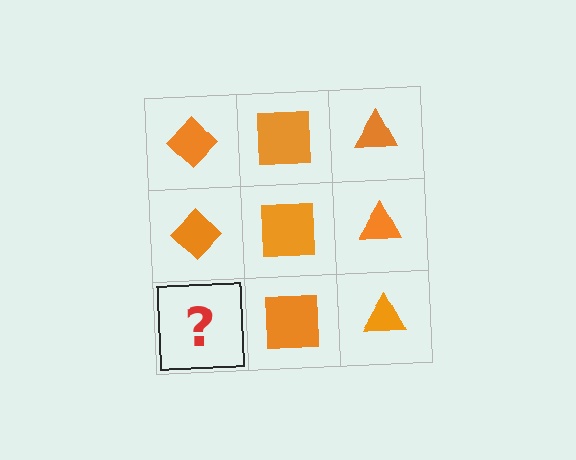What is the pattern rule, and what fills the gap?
The rule is that each column has a consistent shape. The gap should be filled with an orange diamond.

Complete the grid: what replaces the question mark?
The question mark should be replaced with an orange diamond.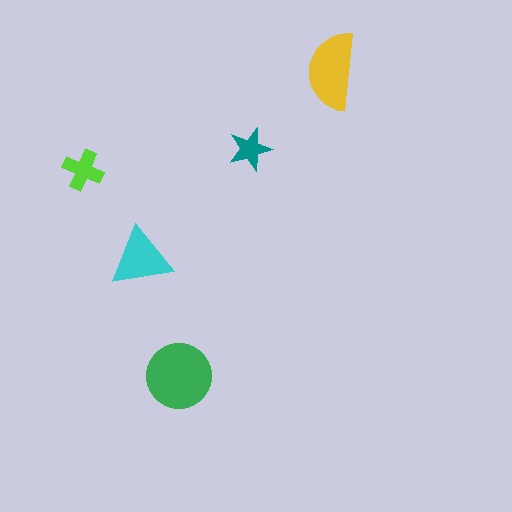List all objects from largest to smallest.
The green circle, the yellow semicircle, the cyan triangle, the lime cross, the teal star.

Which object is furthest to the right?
The yellow semicircle is rightmost.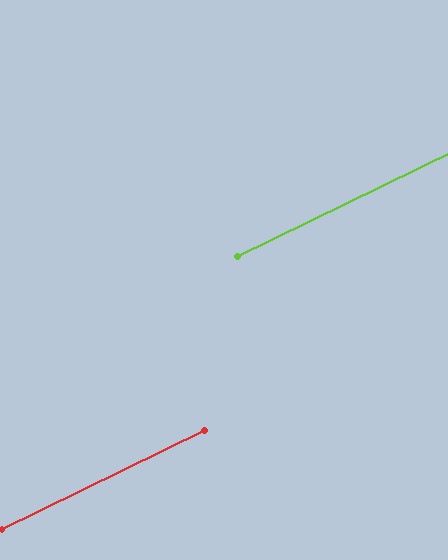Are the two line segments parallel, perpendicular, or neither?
Parallel — their directions differ by only 0.1°.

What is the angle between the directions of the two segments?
Approximately 0 degrees.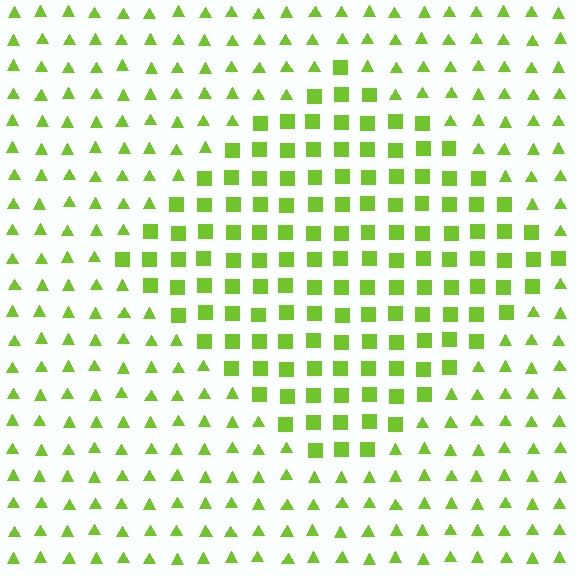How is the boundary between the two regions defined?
The boundary is defined by a change in element shape: squares inside vs. triangles outside. All elements share the same color and spacing.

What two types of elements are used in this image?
The image uses squares inside the diamond region and triangles outside it.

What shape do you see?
I see a diamond.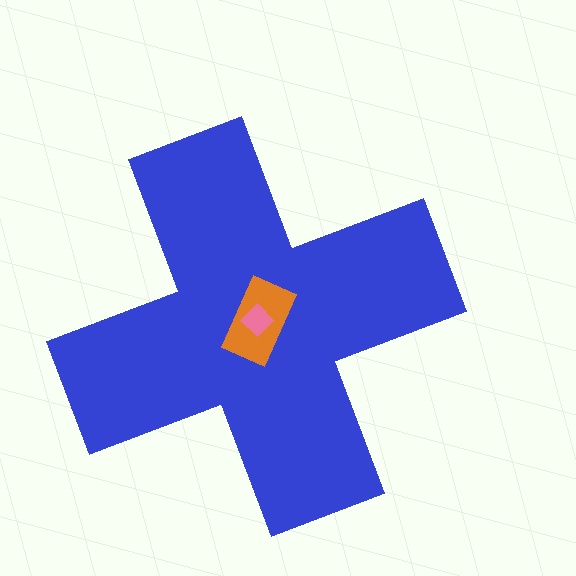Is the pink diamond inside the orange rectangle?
Yes.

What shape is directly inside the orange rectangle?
The pink diamond.